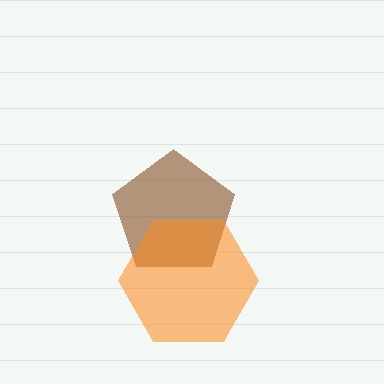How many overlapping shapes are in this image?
There are 2 overlapping shapes in the image.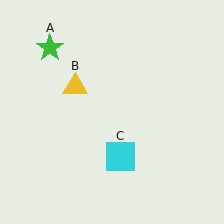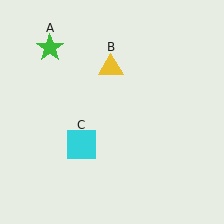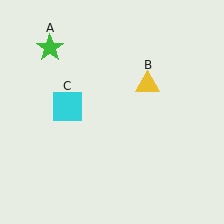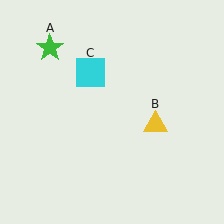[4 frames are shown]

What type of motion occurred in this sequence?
The yellow triangle (object B), cyan square (object C) rotated clockwise around the center of the scene.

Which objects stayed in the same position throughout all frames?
Green star (object A) remained stationary.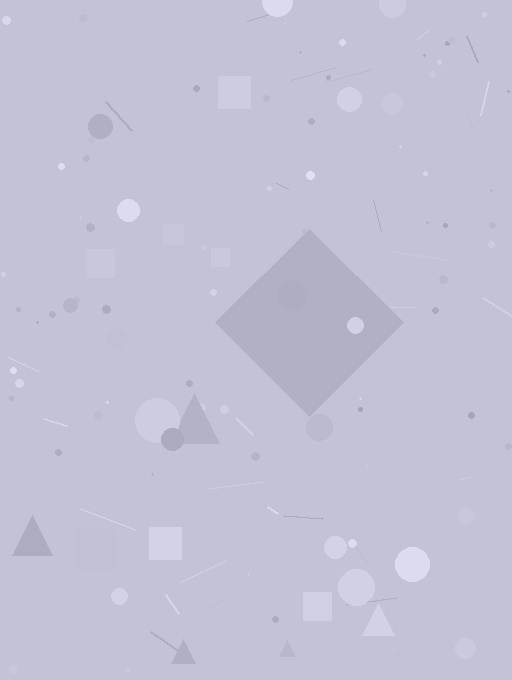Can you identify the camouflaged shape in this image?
The camouflaged shape is a diamond.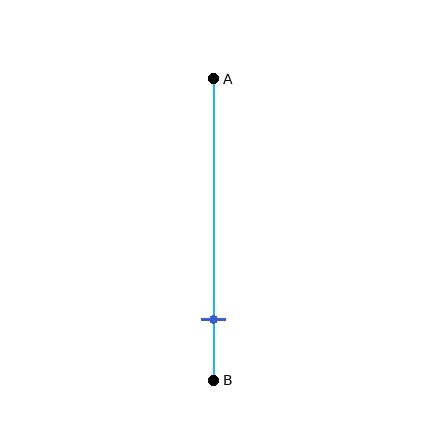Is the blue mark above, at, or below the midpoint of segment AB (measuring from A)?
The blue mark is below the midpoint of segment AB.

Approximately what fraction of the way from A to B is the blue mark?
The blue mark is approximately 80% of the way from A to B.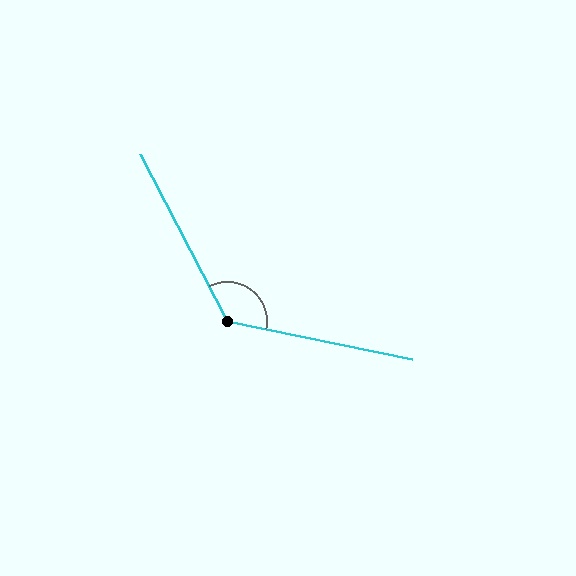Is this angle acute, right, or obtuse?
It is obtuse.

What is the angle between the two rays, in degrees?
Approximately 129 degrees.